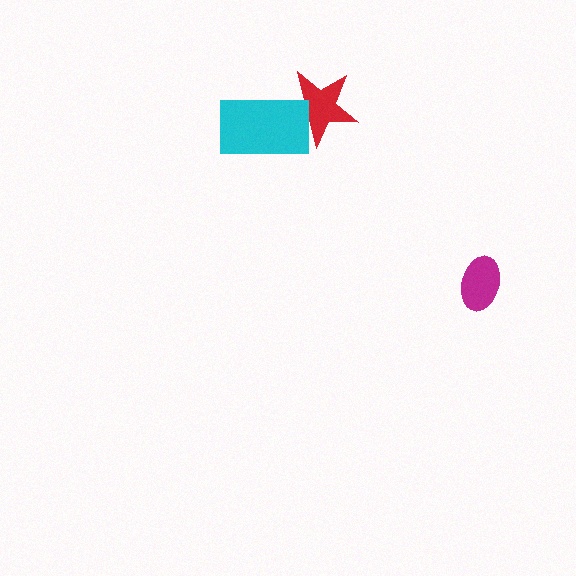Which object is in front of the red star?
The cyan rectangle is in front of the red star.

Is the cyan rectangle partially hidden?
No, no other shape covers it.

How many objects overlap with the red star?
1 object overlaps with the red star.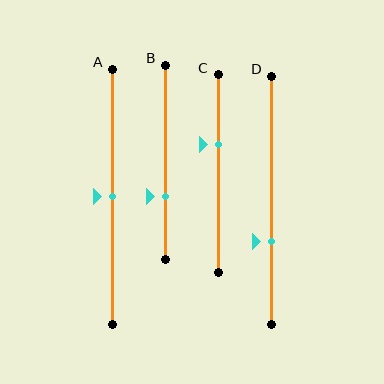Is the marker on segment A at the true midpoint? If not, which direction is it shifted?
Yes, the marker on segment A is at the true midpoint.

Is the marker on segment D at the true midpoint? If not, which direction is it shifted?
No, the marker on segment D is shifted downward by about 17% of the segment length.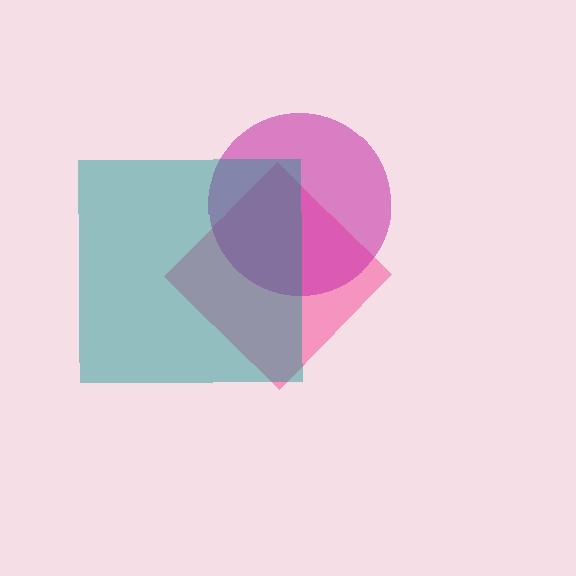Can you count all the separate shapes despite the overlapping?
Yes, there are 3 separate shapes.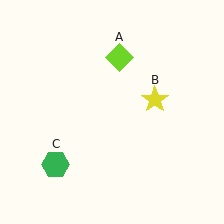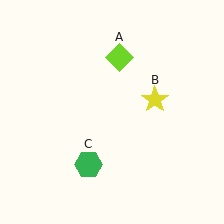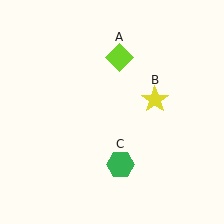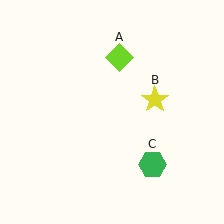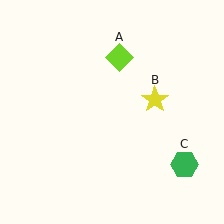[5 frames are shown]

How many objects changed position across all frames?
1 object changed position: green hexagon (object C).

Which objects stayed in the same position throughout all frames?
Lime diamond (object A) and yellow star (object B) remained stationary.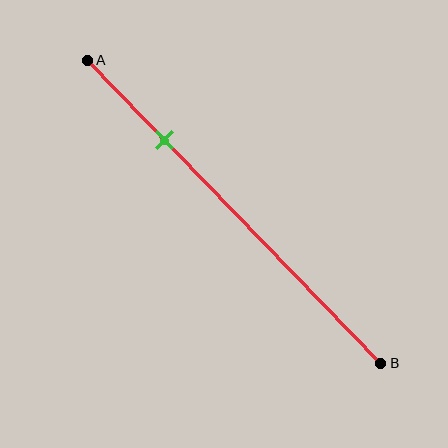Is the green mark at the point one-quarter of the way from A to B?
Yes, the mark is approximately at the one-quarter point.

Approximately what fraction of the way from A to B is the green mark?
The green mark is approximately 25% of the way from A to B.